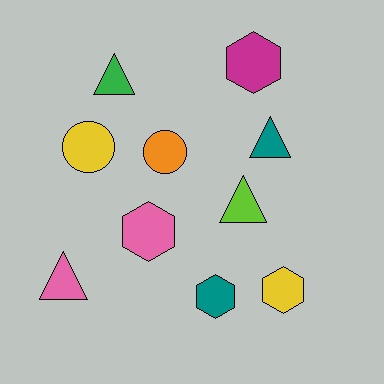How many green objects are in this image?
There is 1 green object.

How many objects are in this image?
There are 10 objects.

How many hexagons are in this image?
There are 4 hexagons.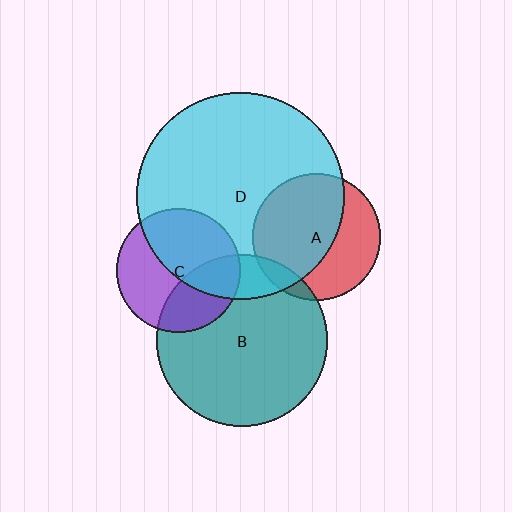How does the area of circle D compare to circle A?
Approximately 2.6 times.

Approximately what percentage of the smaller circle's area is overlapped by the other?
Approximately 15%.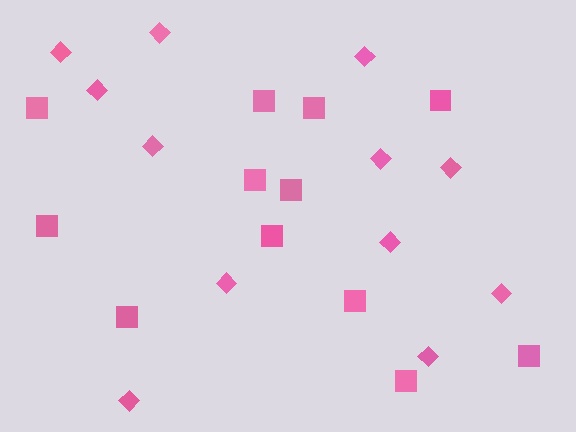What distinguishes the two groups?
There are 2 groups: one group of diamonds (12) and one group of squares (12).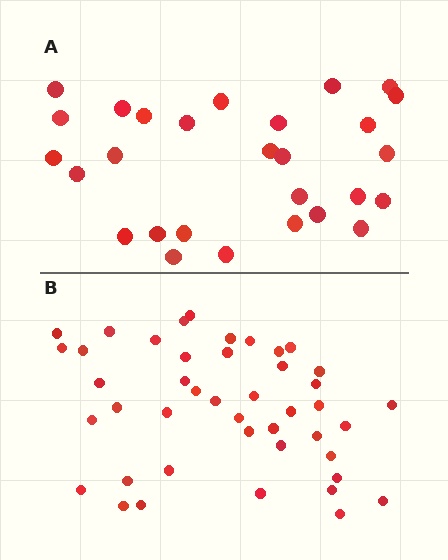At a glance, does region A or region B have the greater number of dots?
Region B (the bottom region) has more dots.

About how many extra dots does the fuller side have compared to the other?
Region B has approximately 15 more dots than region A.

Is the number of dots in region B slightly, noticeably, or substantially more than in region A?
Region B has substantially more. The ratio is roughly 1.6 to 1.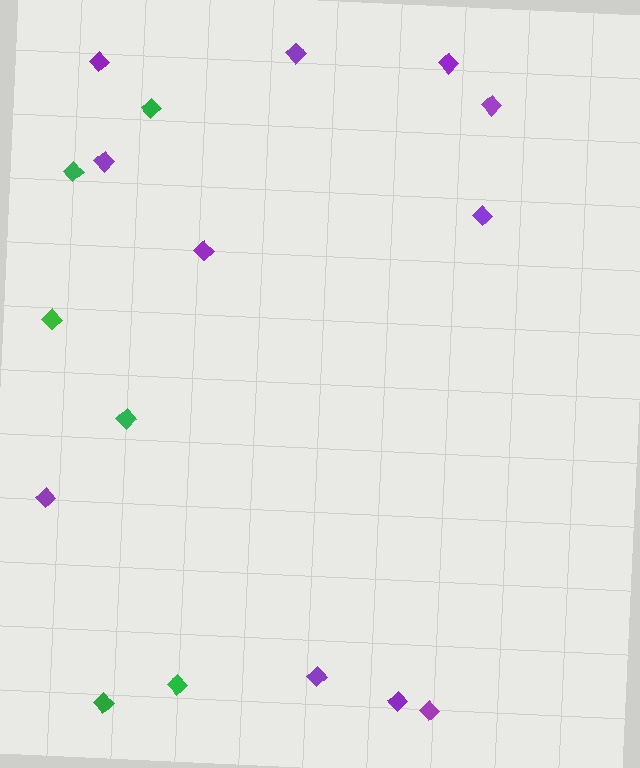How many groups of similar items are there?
There are 2 groups: one group of purple diamonds (11) and one group of green diamonds (6).